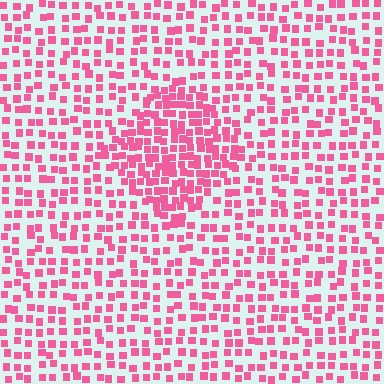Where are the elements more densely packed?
The elements are more densely packed inside the diamond boundary.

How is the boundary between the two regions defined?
The boundary is defined by a change in element density (approximately 1.9x ratio). All elements are the same color, size, and shape.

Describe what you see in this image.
The image contains small pink elements arranged at two different densities. A diamond-shaped region is visible where the elements are more densely packed than the surrounding area.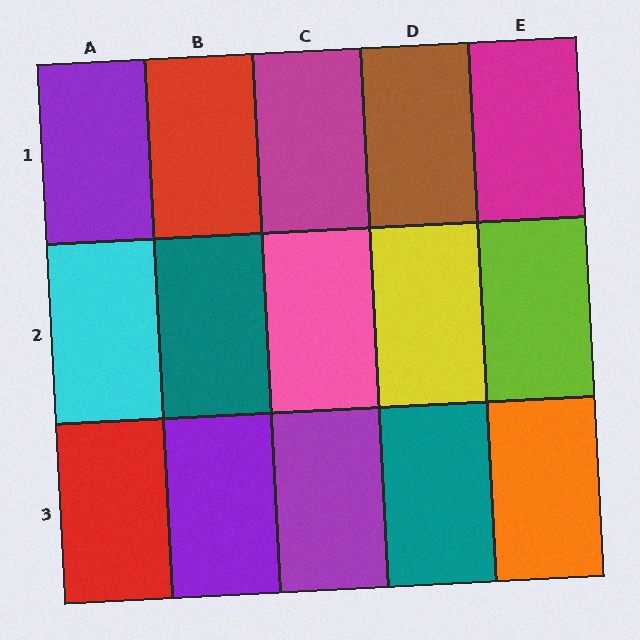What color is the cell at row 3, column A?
Red.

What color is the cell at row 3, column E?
Orange.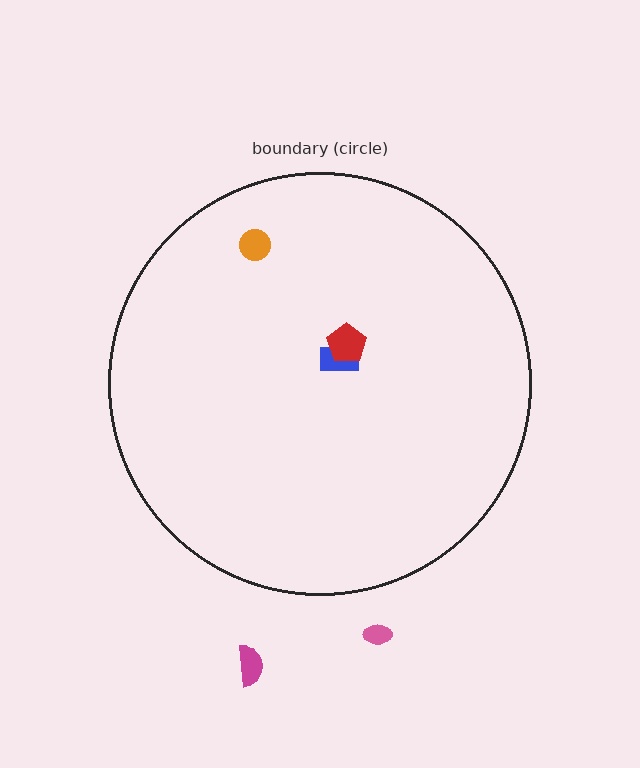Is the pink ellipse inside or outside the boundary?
Outside.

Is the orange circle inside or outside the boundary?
Inside.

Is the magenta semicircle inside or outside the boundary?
Outside.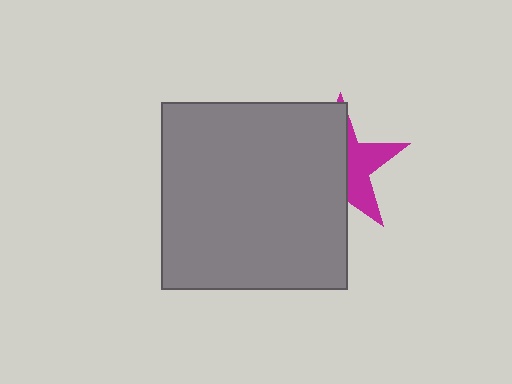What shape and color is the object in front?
The object in front is a gray square.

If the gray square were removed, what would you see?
You would see the complete magenta star.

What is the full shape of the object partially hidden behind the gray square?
The partially hidden object is a magenta star.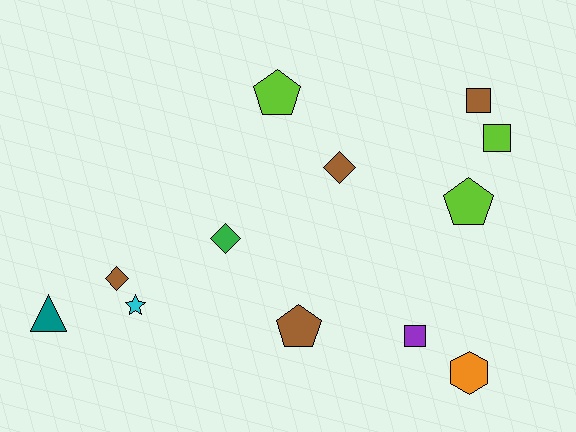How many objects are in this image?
There are 12 objects.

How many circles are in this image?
There are no circles.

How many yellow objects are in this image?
There are no yellow objects.